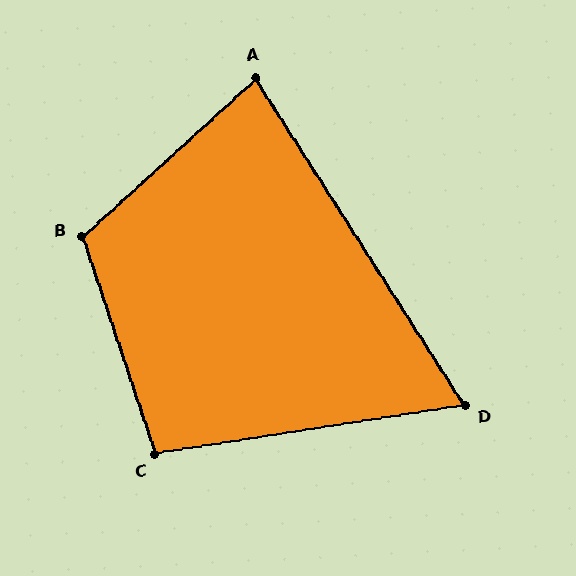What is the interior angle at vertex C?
Approximately 100 degrees (obtuse).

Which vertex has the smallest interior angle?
D, at approximately 66 degrees.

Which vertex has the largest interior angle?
B, at approximately 114 degrees.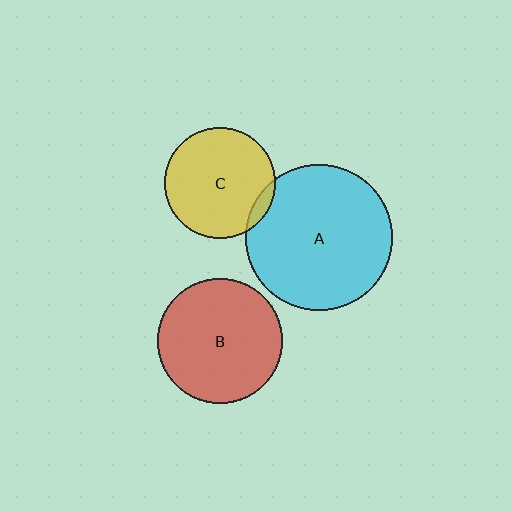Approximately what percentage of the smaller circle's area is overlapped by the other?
Approximately 5%.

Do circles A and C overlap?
Yes.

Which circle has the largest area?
Circle A (cyan).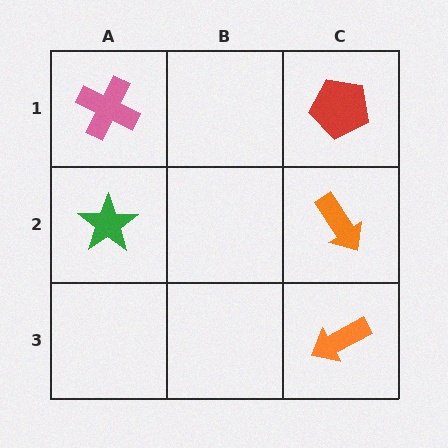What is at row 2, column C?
An orange arrow.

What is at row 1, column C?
A red pentagon.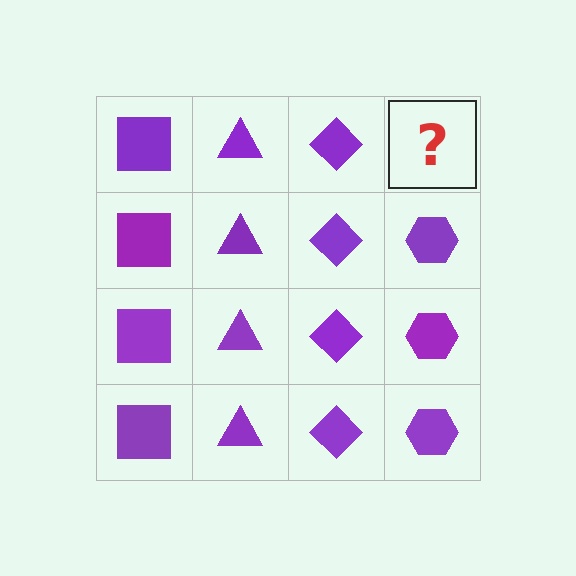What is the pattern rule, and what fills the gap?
The rule is that each column has a consistent shape. The gap should be filled with a purple hexagon.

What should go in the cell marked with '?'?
The missing cell should contain a purple hexagon.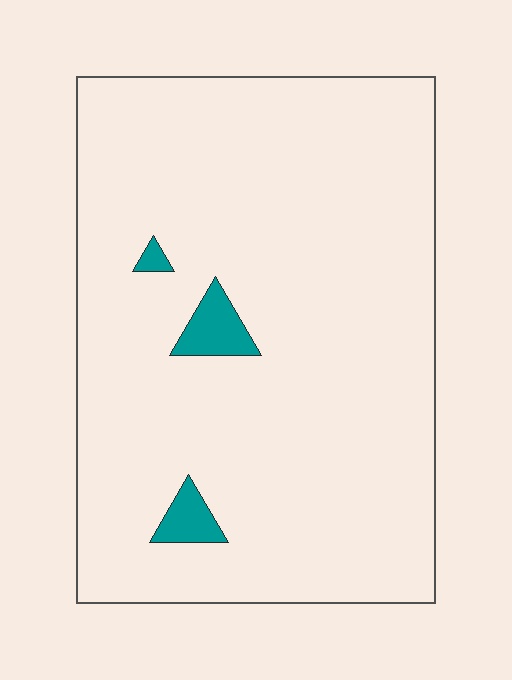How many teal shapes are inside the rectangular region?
3.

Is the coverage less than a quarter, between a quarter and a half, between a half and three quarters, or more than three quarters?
Less than a quarter.